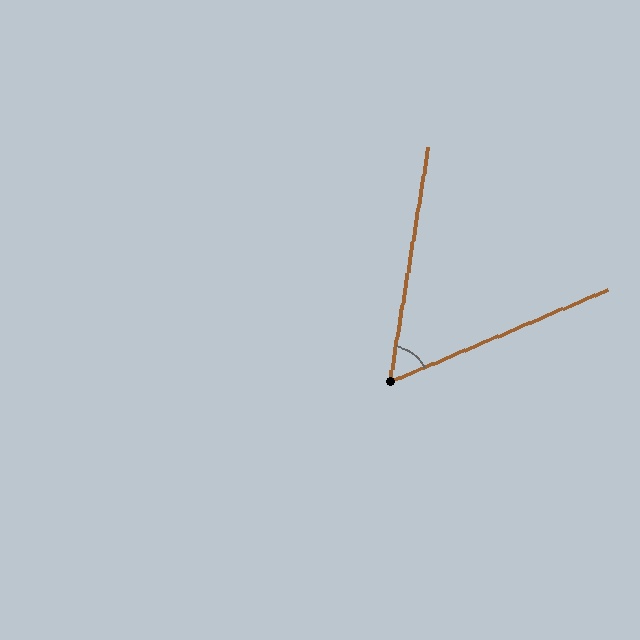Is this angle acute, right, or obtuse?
It is acute.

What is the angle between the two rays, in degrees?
Approximately 58 degrees.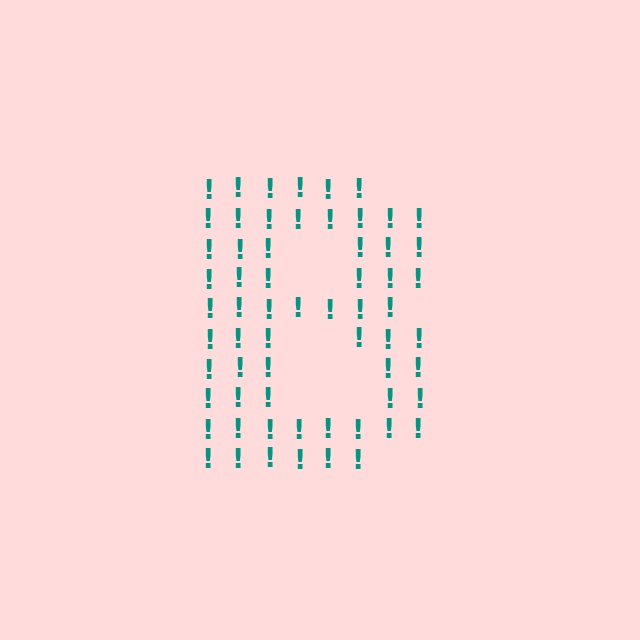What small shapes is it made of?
It is made of small exclamation marks.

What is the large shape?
The large shape is the letter B.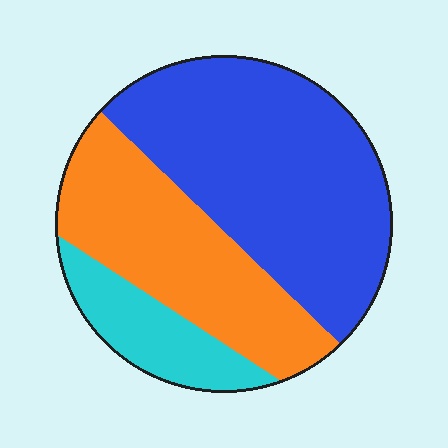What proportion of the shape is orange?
Orange takes up about one third (1/3) of the shape.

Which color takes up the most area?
Blue, at roughly 50%.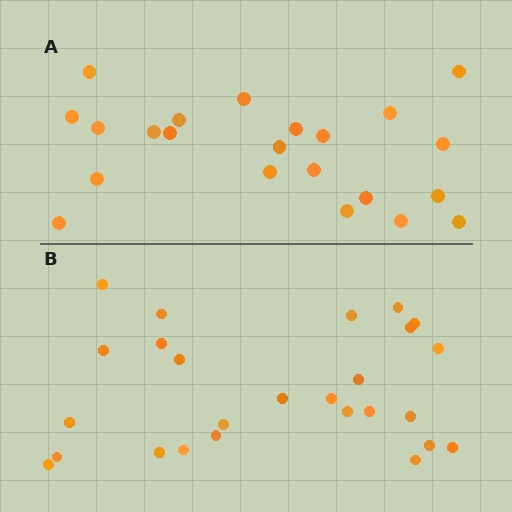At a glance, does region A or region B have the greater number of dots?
Region B (the bottom region) has more dots.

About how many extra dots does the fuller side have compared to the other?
Region B has about 4 more dots than region A.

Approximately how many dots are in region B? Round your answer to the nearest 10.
About 30 dots. (The exact count is 26, which rounds to 30.)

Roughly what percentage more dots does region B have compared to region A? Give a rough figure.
About 20% more.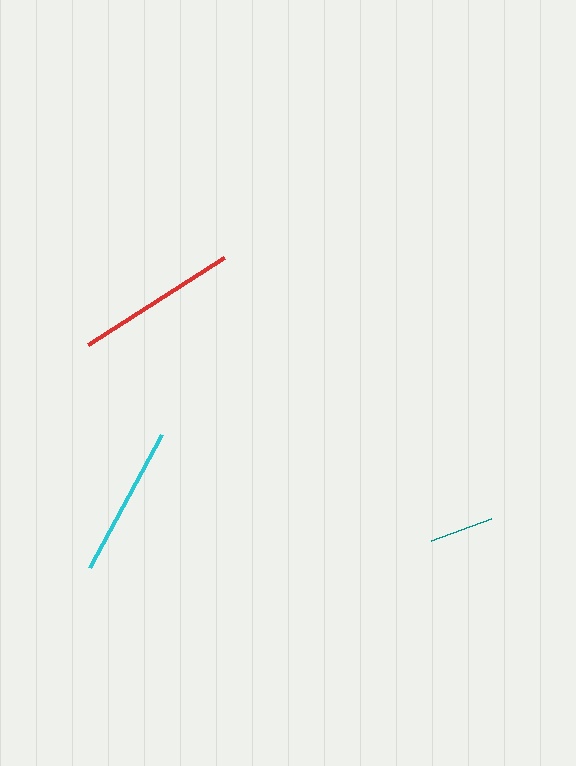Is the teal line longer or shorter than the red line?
The red line is longer than the teal line.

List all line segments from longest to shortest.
From longest to shortest: red, cyan, teal.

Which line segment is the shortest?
The teal line is the shortest at approximately 64 pixels.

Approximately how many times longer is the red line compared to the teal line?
The red line is approximately 2.5 times the length of the teal line.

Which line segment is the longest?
The red line is the longest at approximately 162 pixels.